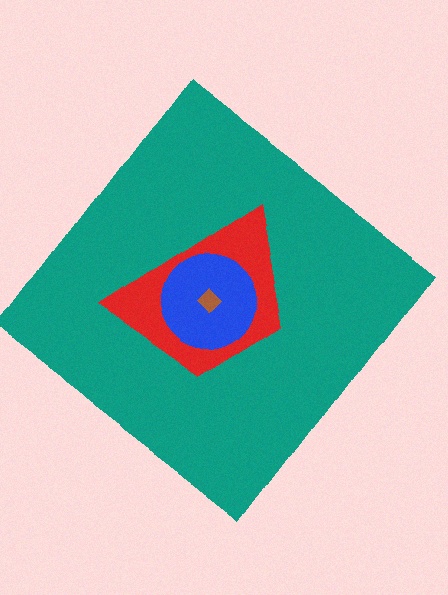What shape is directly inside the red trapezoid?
The blue circle.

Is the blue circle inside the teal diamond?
Yes.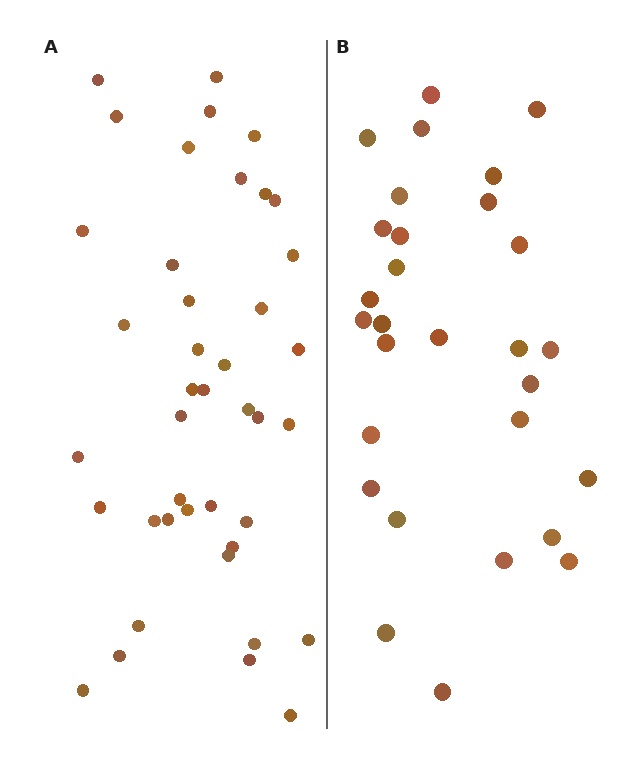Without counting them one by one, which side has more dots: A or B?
Region A (the left region) has more dots.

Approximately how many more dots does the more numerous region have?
Region A has roughly 12 or so more dots than region B.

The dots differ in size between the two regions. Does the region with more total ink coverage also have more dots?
No. Region B has more total ink coverage because its dots are larger, but region A actually contains more individual dots. Total area can be misleading — the number of items is what matters here.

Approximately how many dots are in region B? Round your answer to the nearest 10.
About 30 dots. (The exact count is 29, which rounds to 30.)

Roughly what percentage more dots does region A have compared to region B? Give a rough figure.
About 40% more.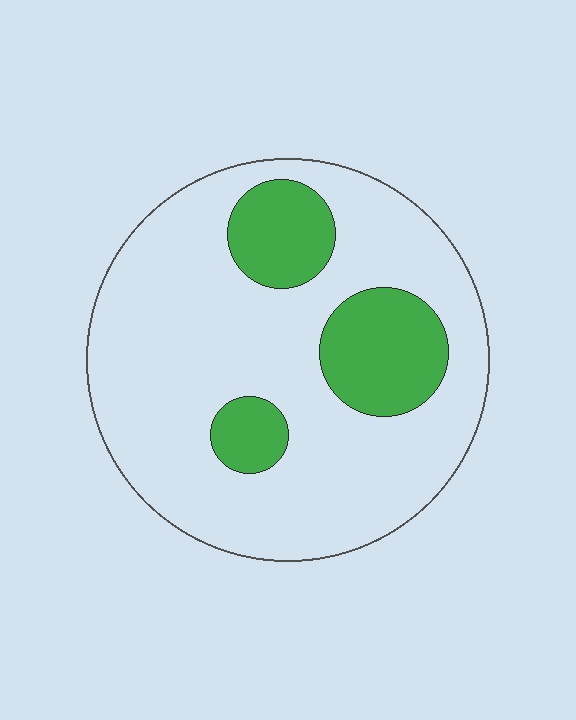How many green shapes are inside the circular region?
3.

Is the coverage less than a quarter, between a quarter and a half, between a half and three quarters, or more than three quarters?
Less than a quarter.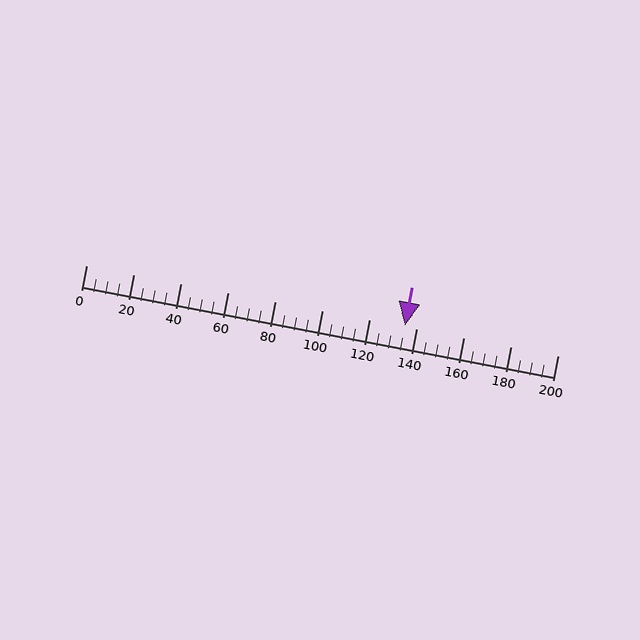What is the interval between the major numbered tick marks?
The major tick marks are spaced 20 units apart.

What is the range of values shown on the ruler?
The ruler shows values from 0 to 200.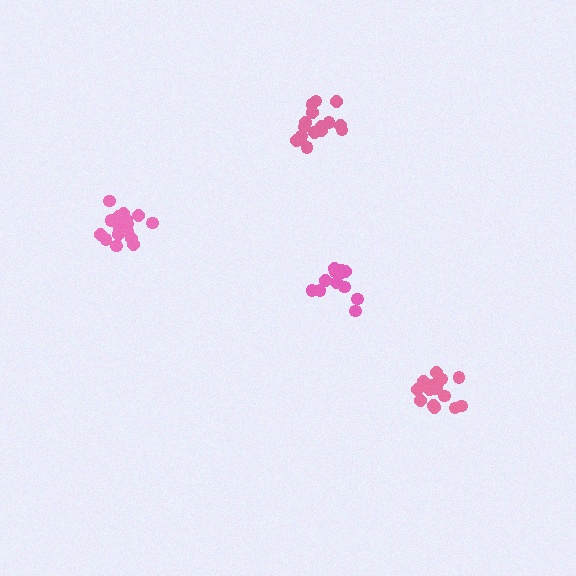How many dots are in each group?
Group 1: 17 dots, Group 2: 17 dots, Group 3: 16 dots, Group 4: 12 dots (62 total).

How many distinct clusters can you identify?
There are 4 distinct clusters.